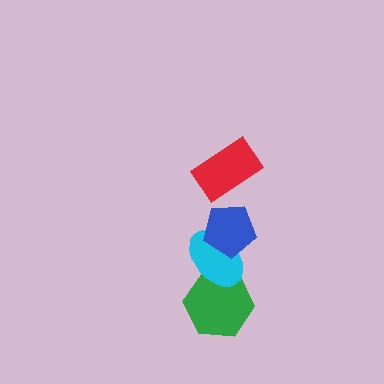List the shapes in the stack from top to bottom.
From top to bottom: the red rectangle, the blue pentagon, the cyan ellipse, the green hexagon.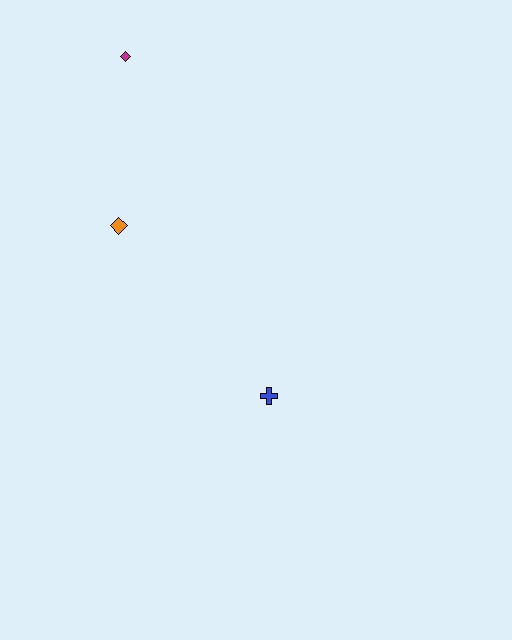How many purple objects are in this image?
There are no purple objects.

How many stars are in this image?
There are no stars.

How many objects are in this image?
There are 3 objects.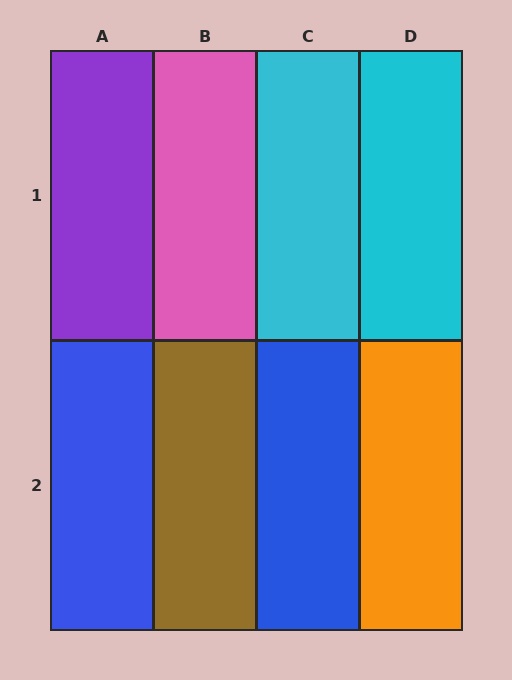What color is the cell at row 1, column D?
Cyan.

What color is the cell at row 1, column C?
Cyan.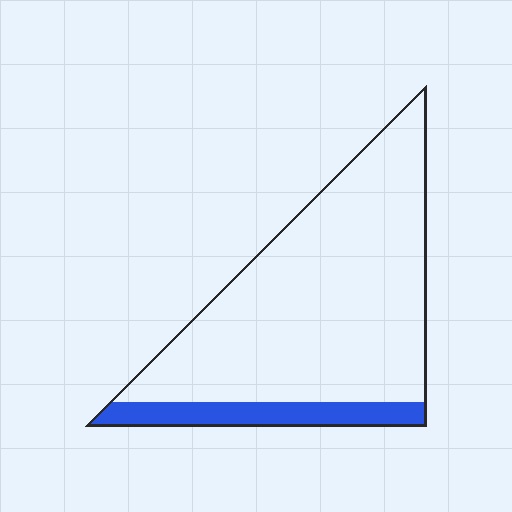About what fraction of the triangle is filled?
About one eighth (1/8).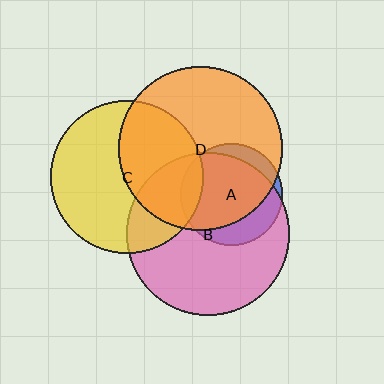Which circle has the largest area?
Circle D (orange).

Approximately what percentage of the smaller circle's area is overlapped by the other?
Approximately 25%.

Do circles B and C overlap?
Yes.